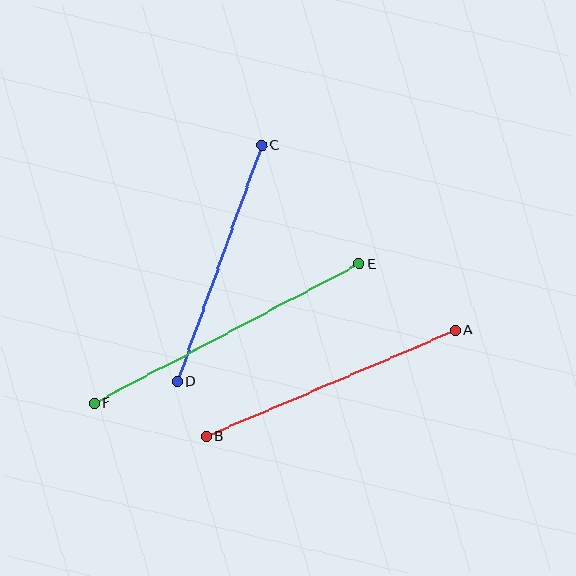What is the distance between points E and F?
The distance is approximately 299 pixels.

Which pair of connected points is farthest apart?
Points E and F are farthest apart.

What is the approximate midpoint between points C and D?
The midpoint is at approximately (219, 263) pixels.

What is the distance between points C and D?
The distance is approximately 251 pixels.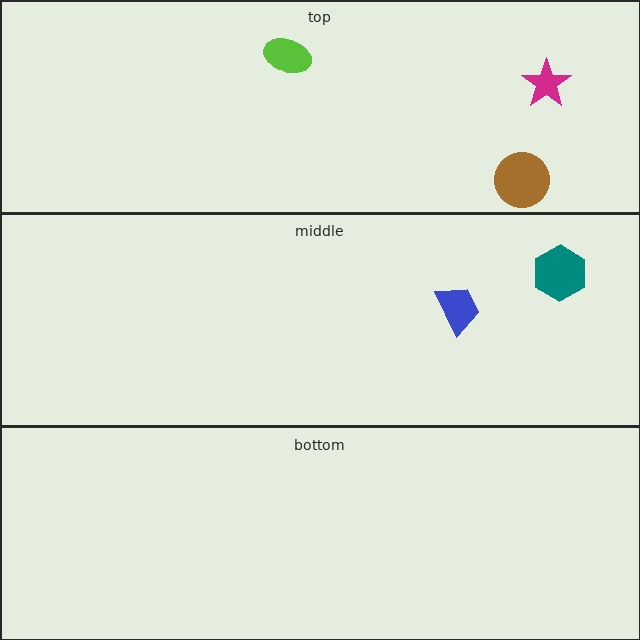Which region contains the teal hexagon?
The middle region.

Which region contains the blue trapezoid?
The middle region.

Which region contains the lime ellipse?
The top region.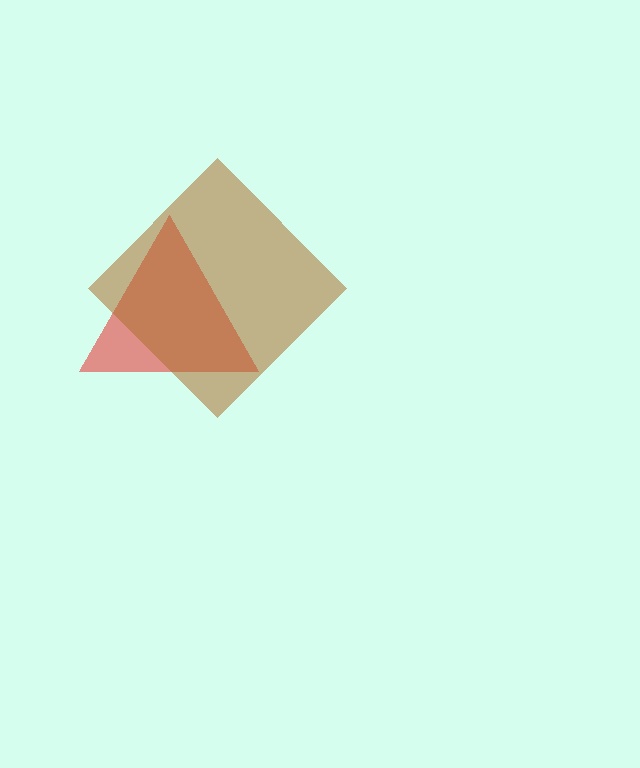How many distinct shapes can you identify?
There are 2 distinct shapes: a red triangle, a brown diamond.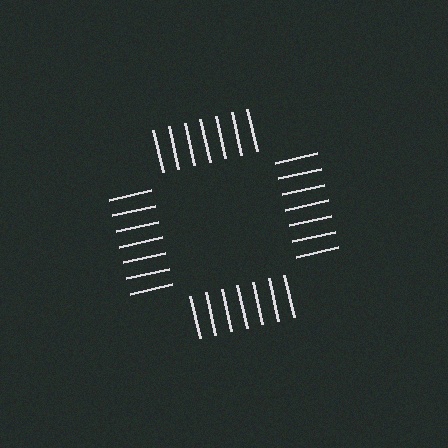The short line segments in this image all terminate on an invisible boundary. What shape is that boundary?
An illusory square — the line segments terminate on its edges but no continuous stroke is drawn.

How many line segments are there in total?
28 — 7 along each of the 4 edges.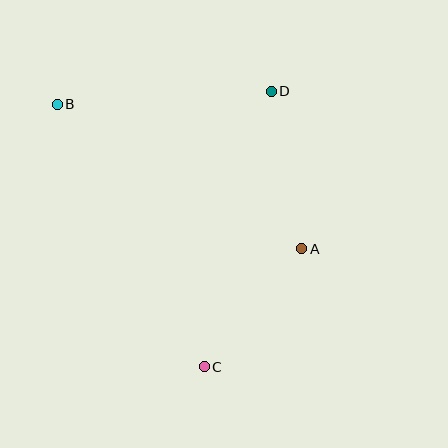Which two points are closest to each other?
Points A and C are closest to each other.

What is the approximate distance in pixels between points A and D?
The distance between A and D is approximately 160 pixels.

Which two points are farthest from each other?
Points B and C are farthest from each other.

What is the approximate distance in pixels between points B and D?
The distance between B and D is approximately 214 pixels.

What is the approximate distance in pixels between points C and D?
The distance between C and D is approximately 284 pixels.